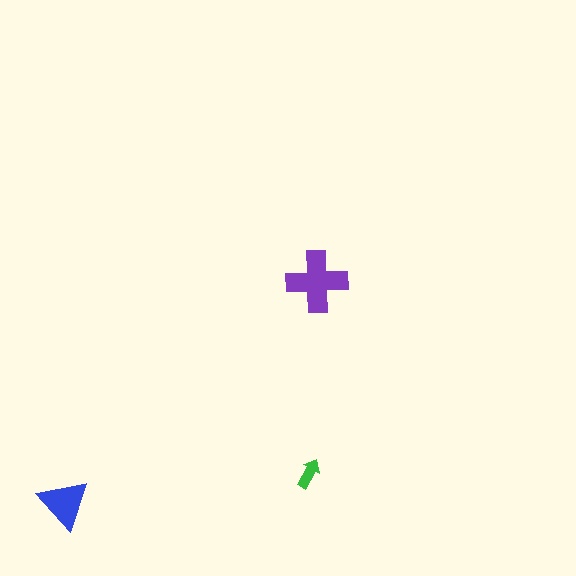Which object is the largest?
The purple cross.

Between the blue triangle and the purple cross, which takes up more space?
The purple cross.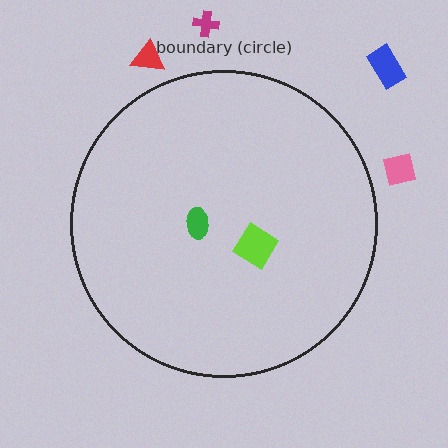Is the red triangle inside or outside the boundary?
Outside.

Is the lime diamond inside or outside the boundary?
Inside.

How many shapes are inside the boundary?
2 inside, 4 outside.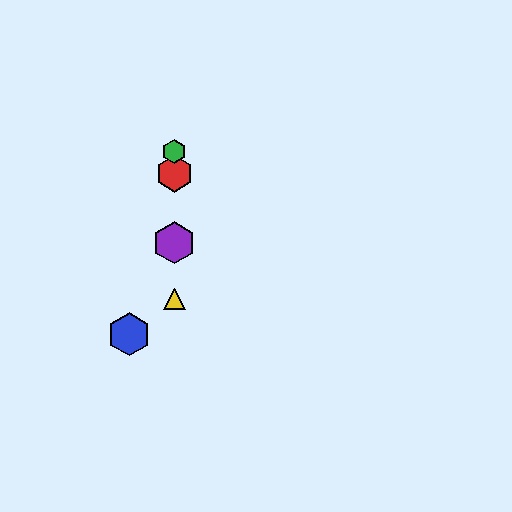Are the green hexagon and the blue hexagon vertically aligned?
No, the green hexagon is at x≈174 and the blue hexagon is at x≈129.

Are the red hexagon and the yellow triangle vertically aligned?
Yes, both are at x≈174.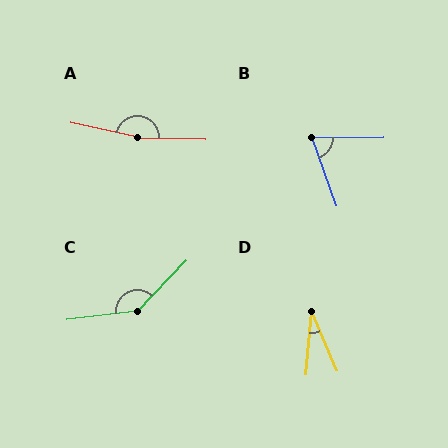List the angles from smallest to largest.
D (28°), B (71°), C (141°), A (169°).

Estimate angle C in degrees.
Approximately 141 degrees.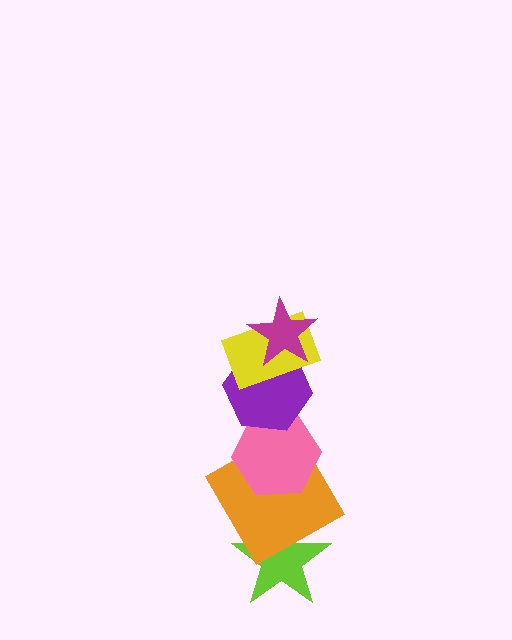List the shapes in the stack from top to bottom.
From top to bottom: the magenta star, the yellow rectangle, the purple hexagon, the pink hexagon, the orange diamond, the lime star.